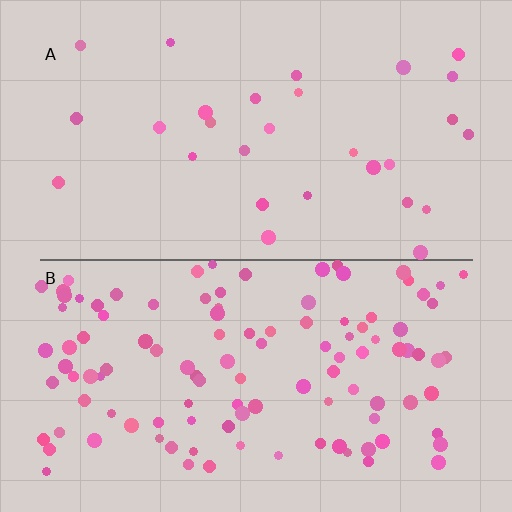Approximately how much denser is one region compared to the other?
Approximately 3.9× — region B over region A.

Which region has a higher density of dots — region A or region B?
B (the bottom).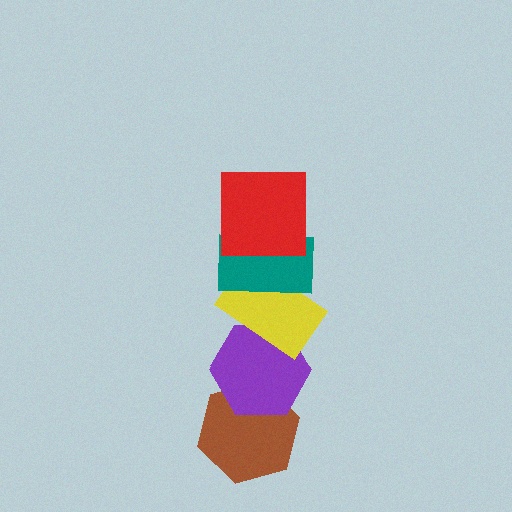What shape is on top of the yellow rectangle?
The teal rectangle is on top of the yellow rectangle.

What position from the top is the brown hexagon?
The brown hexagon is 5th from the top.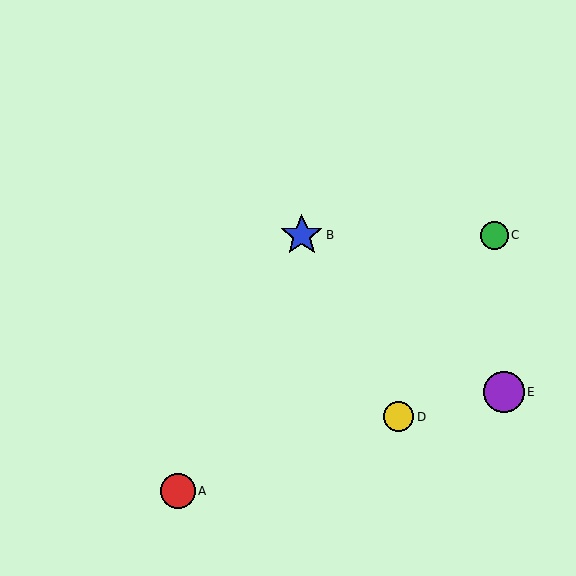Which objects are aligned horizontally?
Objects B, C are aligned horizontally.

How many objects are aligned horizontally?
2 objects (B, C) are aligned horizontally.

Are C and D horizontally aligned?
No, C is at y≈235 and D is at y≈417.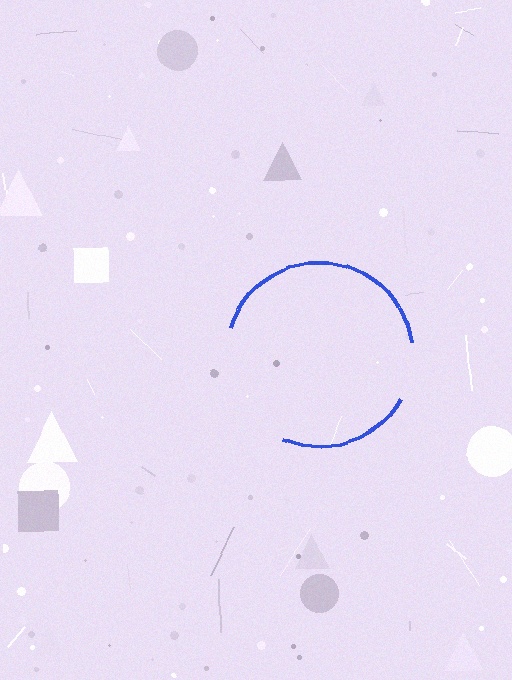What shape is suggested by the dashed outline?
The dashed outline suggests a circle.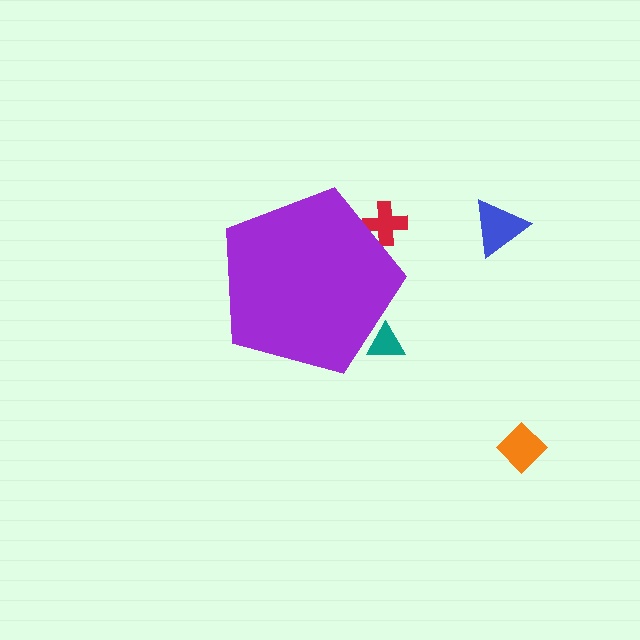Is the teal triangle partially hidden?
Yes, the teal triangle is partially hidden behind the purple pentagon.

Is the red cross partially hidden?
Yes, the red cross is partially hidden behind the purple pentagon.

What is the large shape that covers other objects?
A purple pentagon.